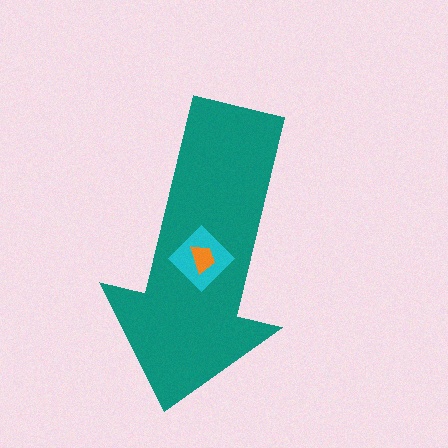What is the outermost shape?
The teal arrow.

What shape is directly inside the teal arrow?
The cyan diamond.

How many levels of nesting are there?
3.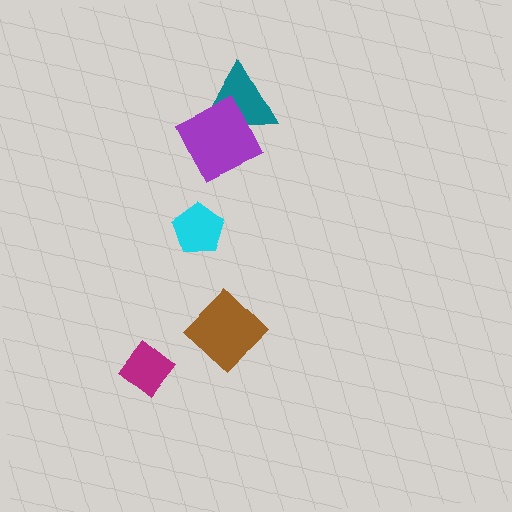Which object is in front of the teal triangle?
The purple diamond is in front of the teal triangle.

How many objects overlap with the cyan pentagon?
0 objects overlap with the cyan pentagon.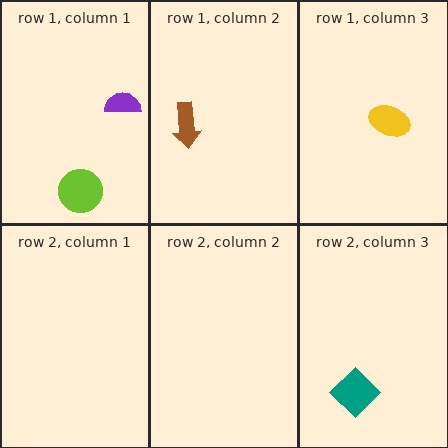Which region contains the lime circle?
The row 1, column 1 region.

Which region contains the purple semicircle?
The row 1, column 1 region.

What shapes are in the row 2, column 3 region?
The teal diamond.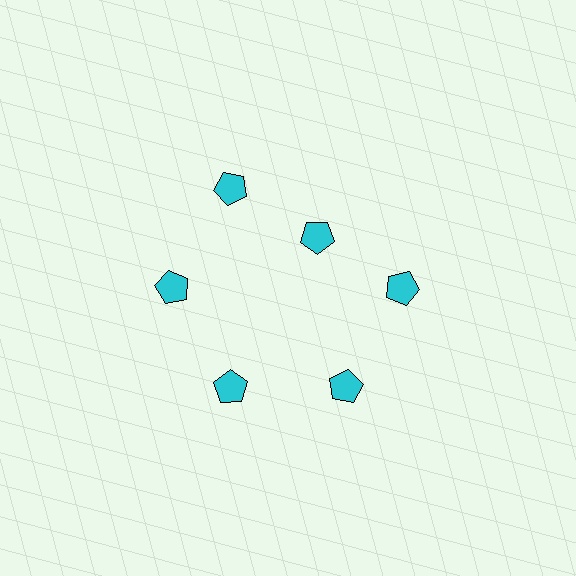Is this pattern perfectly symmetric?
No. The 6 cyan pentagons are arranged in a ring, but one element near the 1 o'clock position is pulled inward toward the center, breaking the 6-fold rotational symmetry.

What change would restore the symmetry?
The symmetry would be restored by moving it outward, back onto the ring so that all 6 pentagons sit at equal angles and equal distance from the center.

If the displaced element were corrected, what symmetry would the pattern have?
It would have 6-fold rotational symmetry — the pattern would map onto itself every 60 degrees.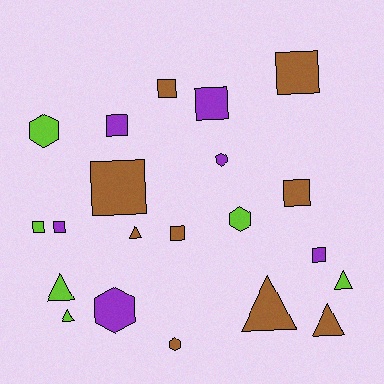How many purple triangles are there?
There are no purple triangles.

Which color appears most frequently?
Brown, with 9 objects.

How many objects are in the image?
There are 21 objects.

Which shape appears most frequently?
Square, with 10 objects.